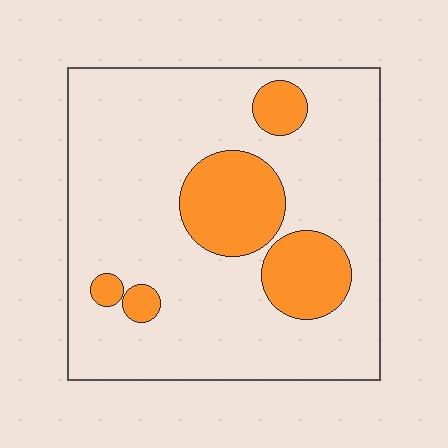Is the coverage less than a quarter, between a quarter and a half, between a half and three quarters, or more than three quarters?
Less than a quarter.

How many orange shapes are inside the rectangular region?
5.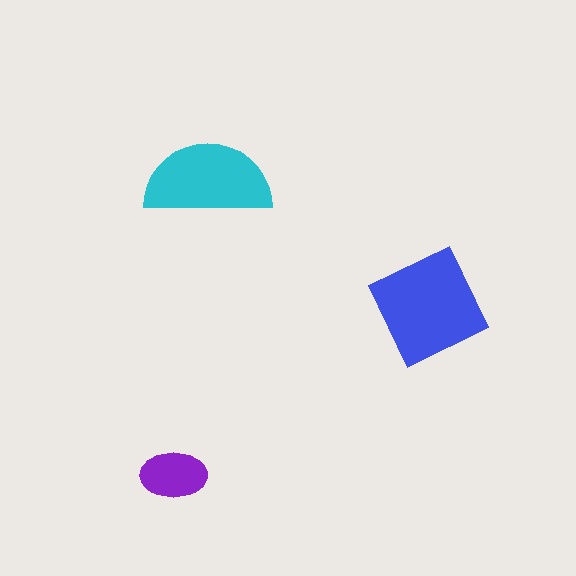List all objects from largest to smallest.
The blue square, the cyan semicircle, the purple ellipse.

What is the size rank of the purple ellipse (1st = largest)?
3rd.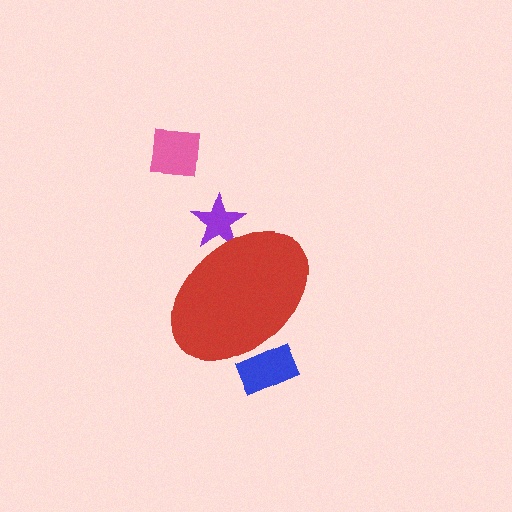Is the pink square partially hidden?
No, the pink square is fully visible.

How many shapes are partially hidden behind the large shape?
2 shapes are partially hidden.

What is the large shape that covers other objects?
A red ellipse.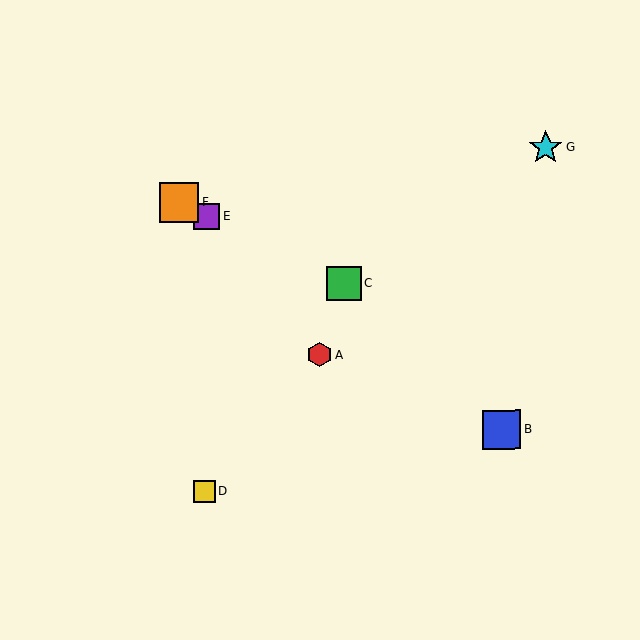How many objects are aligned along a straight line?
3 objects (C, E, F) are aligned along a straight line.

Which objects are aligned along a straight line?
Objects C, E, F are aligned along a straight line.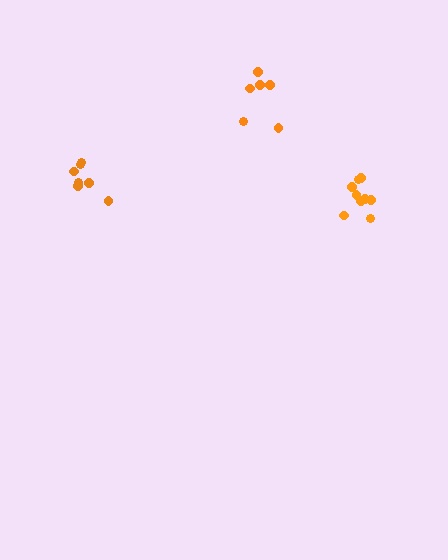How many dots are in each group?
Group 1: 6 dots, Group 2: 9 dots, Group 3: 7 dots (22 total).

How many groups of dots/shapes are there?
There are 3 groups.